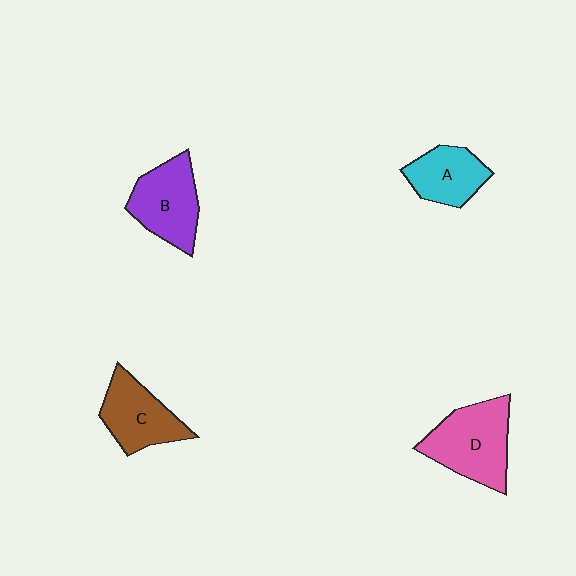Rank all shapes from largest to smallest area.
From largest to smallest: D (pink), B (purple), C (brown), A (cyan).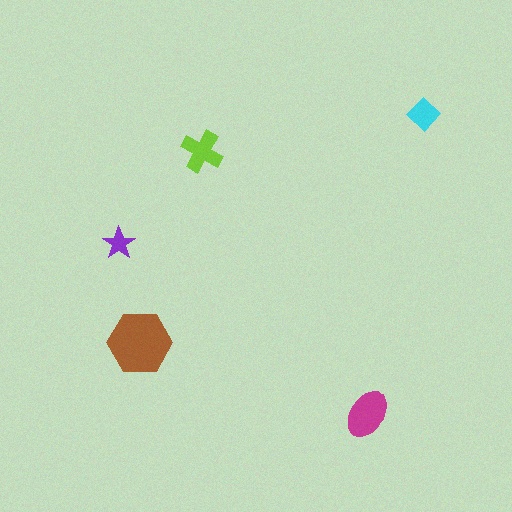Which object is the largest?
The brown hexagon.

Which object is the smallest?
The purple star.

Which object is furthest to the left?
The purple star is leftmost.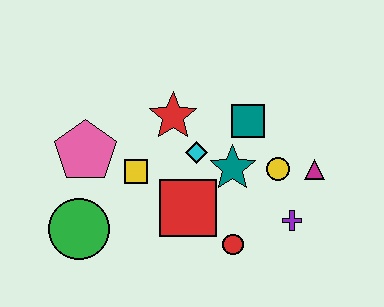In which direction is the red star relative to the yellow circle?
The red star is to the left of the yellow circle.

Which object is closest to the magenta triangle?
The yellow circle is closest to the magenta triangle.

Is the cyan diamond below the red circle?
No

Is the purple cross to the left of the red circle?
No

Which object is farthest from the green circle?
The magenta triangle is farthest from the green circle.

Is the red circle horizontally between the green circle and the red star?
No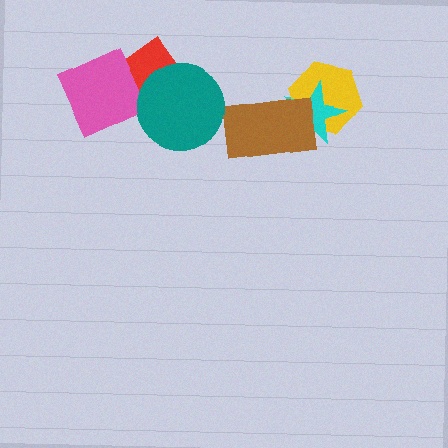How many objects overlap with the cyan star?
2 objects overlap with the cyan star.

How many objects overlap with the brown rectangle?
2 objects overlap with the brown rectangle.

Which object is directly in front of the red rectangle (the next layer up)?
The pink diamond is directly in front of the red rectangle.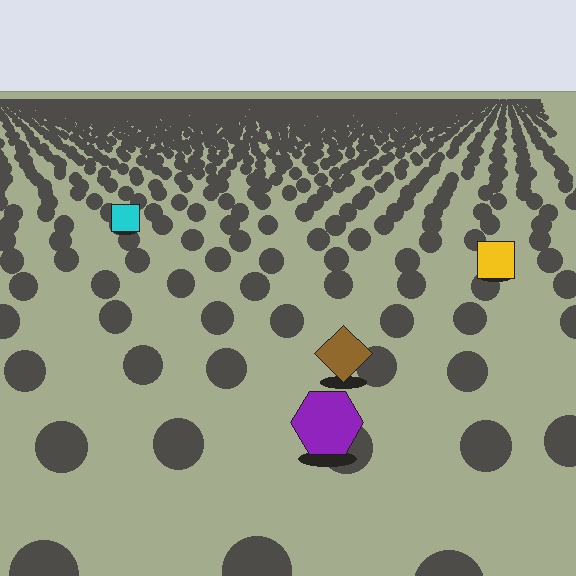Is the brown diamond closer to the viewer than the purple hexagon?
No. The purple hexagon is closer — you can tell from the texture gradient: the ground texture is coarser near it.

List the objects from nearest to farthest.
From nearest to farthest: the purple hexagon, the brown diamond, the yellow square, the cyan square.